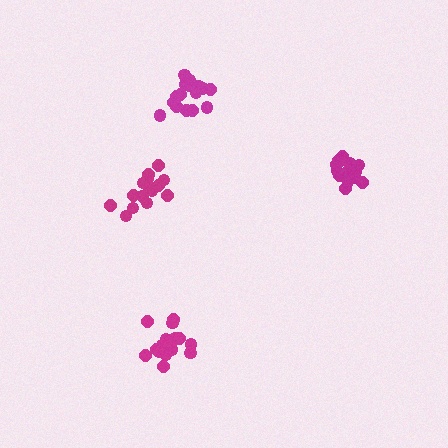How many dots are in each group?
Group 1: 18 dots, Group 2: 15 dots, Group 3: 16 dots, Group 4: 17 dots (66 total).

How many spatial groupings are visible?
There are 4 spatial groupings.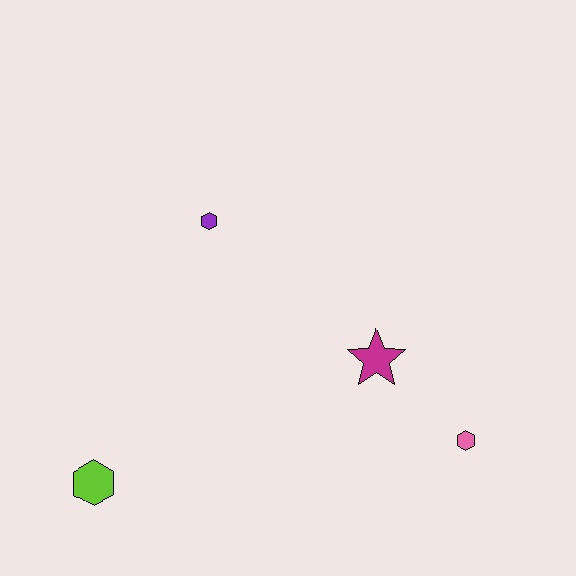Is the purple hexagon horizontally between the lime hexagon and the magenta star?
Yes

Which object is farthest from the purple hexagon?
The pink hexagon is farthest from the purple hexagon.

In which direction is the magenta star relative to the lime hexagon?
The magenta star is to the right of the lime hexagon.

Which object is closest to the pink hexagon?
The magenta star is closest to the pink hexagon.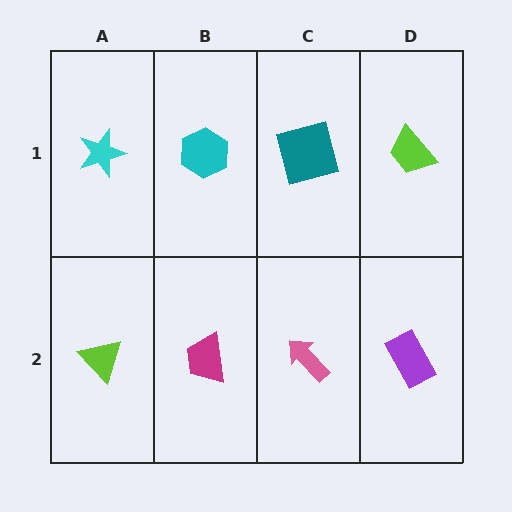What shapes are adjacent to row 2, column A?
A cyan star (row 1, column A), a magenta trapezoid (row 2, column B).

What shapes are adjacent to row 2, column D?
A lime trapezoid (row 1, column D), a pink arrow (row 2, column C).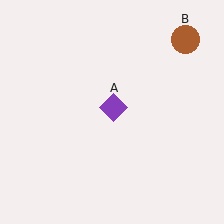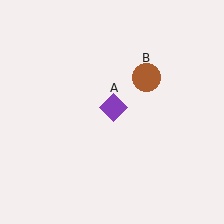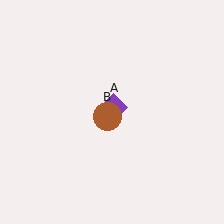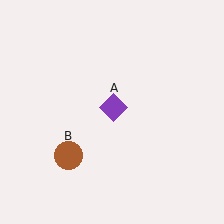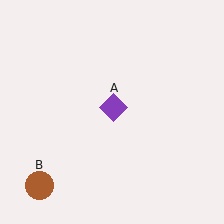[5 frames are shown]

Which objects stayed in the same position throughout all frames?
Purple diamond (object A) remained stationary.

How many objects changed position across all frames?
1 object changed position: brown circle (object B).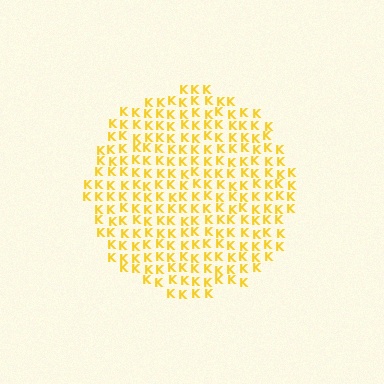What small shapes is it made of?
It is made of small letter K's.